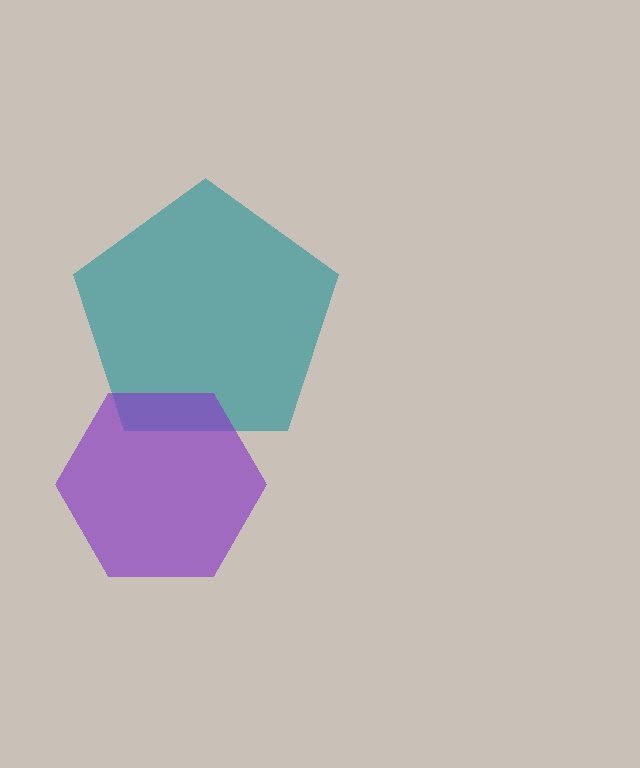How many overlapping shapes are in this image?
There are 2 overlapping shapes in the image.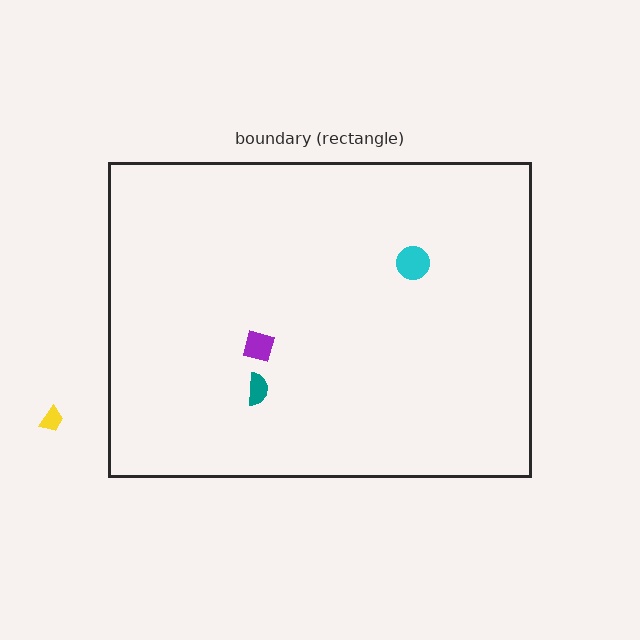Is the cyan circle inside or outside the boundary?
Inside.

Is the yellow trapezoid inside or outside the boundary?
Outside.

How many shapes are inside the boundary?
3 inside, 1 outside.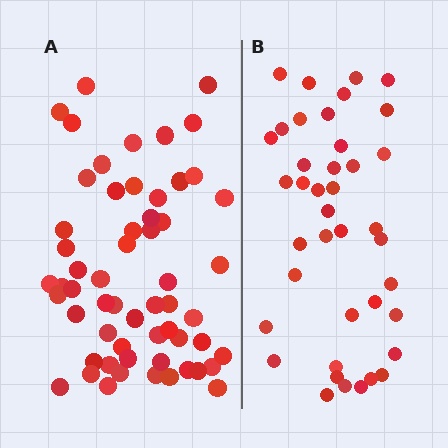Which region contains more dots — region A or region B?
Region A (the left region) has more dots.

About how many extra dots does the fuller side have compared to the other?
Region A has approximately 20 more dots than region B.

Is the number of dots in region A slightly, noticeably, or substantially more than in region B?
Region A has substantially more. The ratio is roughly 1.4 to 1.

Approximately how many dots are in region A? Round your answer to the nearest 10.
About 60 dots. (The exact count is 58, which rounds to 60.)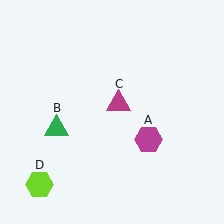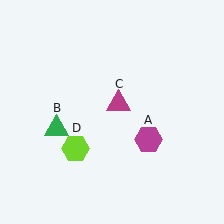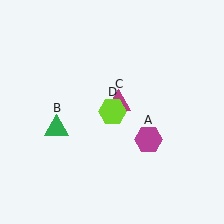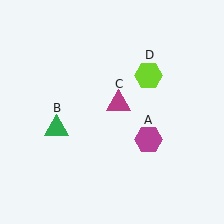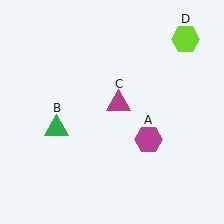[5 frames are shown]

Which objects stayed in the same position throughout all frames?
Magenta hexagon (object A) and green triangle (object B) and magenta triangle (object C) remained stationary.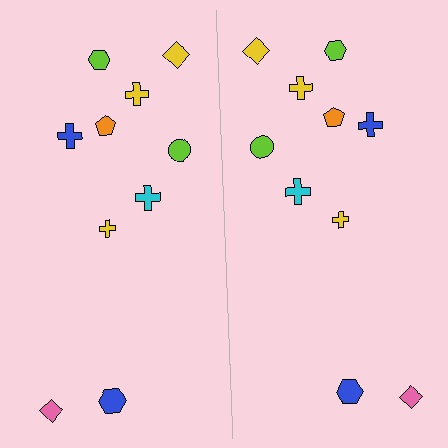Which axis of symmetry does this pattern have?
The pattern has a vertical axis of symmetry running through the center of the image.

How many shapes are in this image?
There are 20 shapes in this image.